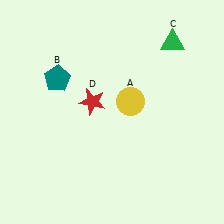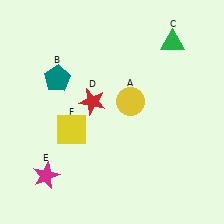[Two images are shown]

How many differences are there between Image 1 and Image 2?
There are 2 differences between the two images.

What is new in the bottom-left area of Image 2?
A yellow square (F) was added in the bottom-left area of Image 2.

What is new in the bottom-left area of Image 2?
A magenta star (E) was added in the bottom-left area of Image 2.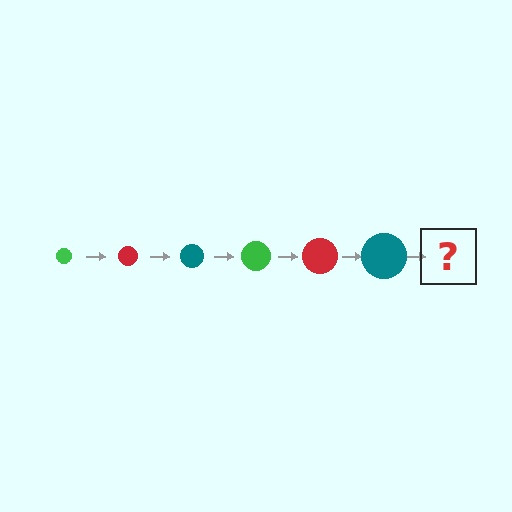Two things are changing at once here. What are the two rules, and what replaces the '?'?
The two rules are that the circle grows larger each step and the color cycles through green, red, and teal. The '?' should be a green circle, larger than the previous one.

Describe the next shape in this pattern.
It should be a green circle, larger than the previous one.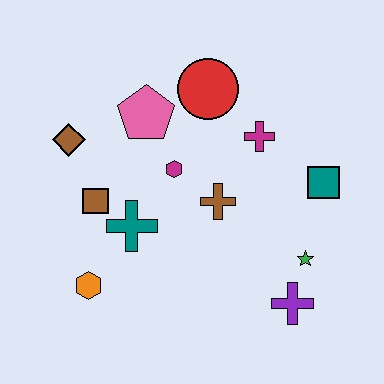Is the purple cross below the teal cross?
Yes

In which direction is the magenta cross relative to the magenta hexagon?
The magenta cross is to the right of the magenta hexagon.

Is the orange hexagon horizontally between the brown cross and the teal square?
No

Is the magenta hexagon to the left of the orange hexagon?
No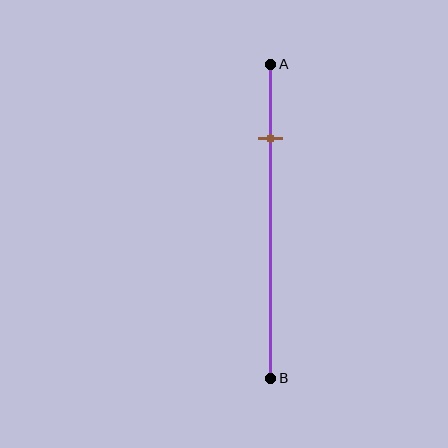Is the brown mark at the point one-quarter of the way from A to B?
Yes, the mark is approximately at the one-quarter point.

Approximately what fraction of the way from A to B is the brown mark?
The brown mark is approximately 25% of the way from A to B.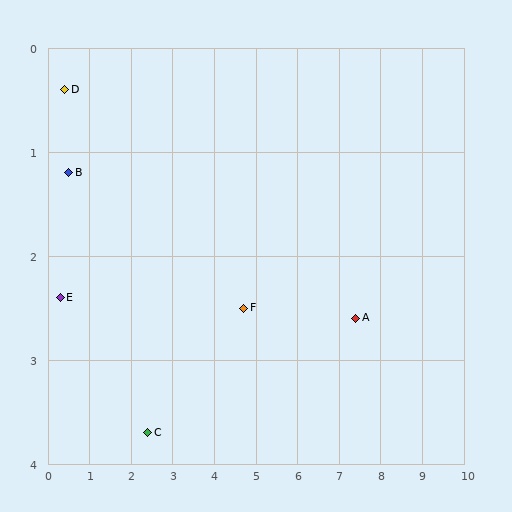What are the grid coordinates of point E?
Point E is at approximately (0.3, 2.4).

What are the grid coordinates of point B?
Point B is at approximately (0.5, 1.2).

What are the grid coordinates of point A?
Point A is at approximately (7.4, 2.6).